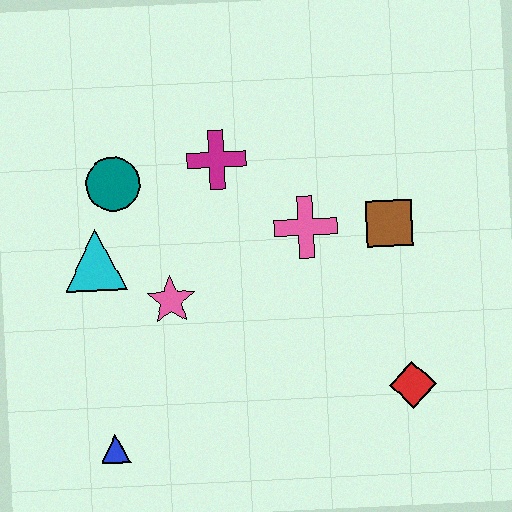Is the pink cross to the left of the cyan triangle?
No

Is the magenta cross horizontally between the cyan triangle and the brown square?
Yes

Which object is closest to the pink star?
The cyan triangle is closest to the pink star.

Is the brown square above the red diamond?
Yes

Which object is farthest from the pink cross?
The blue triangle is farthest from the pink cross.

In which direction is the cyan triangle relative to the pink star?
The cyan triangle is to the left of the pink star.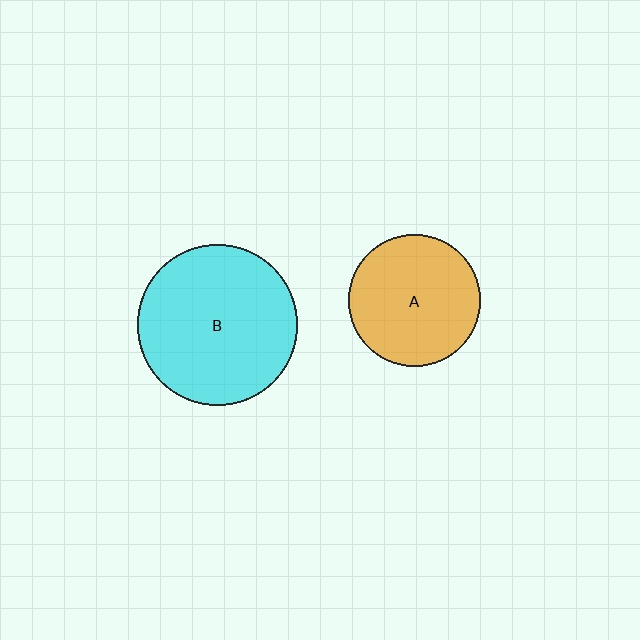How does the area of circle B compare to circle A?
Approximately 1.5 times.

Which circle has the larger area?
Circle B (cyan).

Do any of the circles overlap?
No, none of the circles overlap.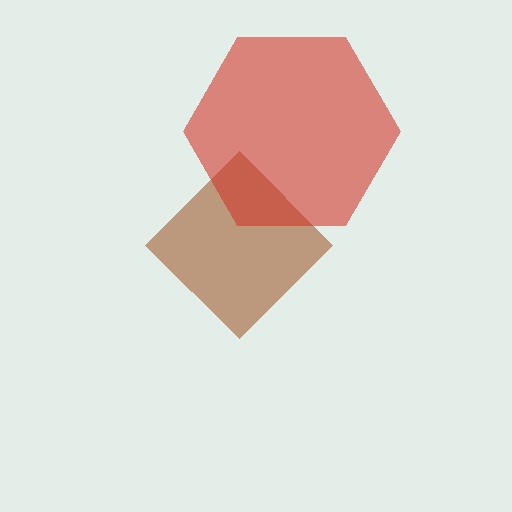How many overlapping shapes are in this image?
There are 2 overlapping shapes in the image.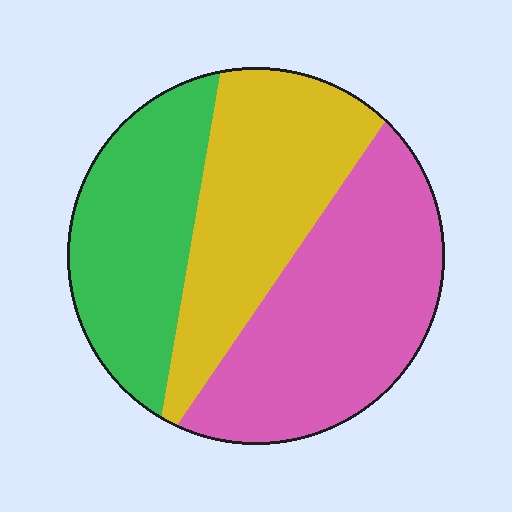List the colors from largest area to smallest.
From largest to smallest: pink, yellow, green.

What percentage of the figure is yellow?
Yellow takes up between a sixth and a third of the figure.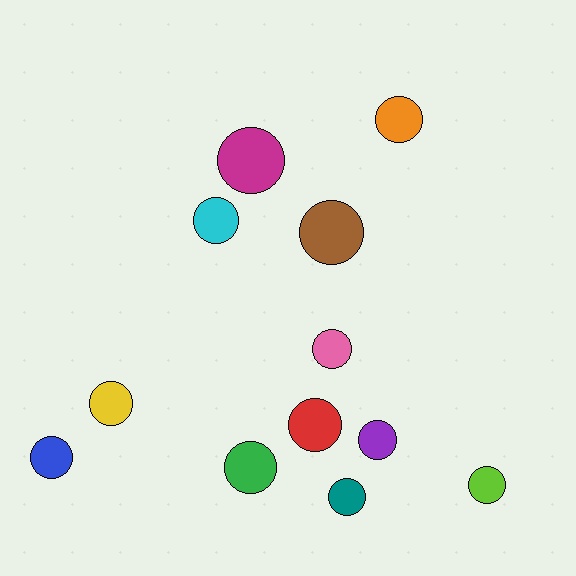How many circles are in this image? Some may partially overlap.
There are 12 circles.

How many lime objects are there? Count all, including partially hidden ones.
There is 1 lime object.